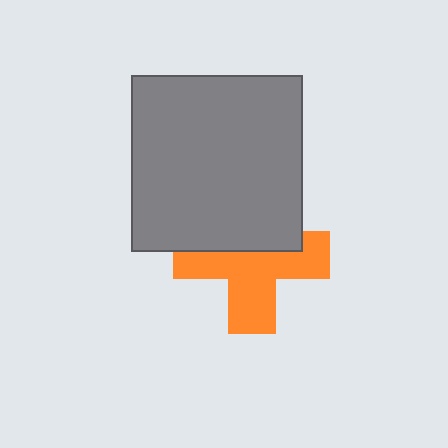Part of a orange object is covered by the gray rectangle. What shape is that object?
It is a cross.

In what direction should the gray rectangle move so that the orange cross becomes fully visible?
The gray rectangle should move up. That is the shortest direction to clear the overlap and leave the orange cross fully visible.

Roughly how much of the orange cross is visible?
About half of it is visible (roughly 59%).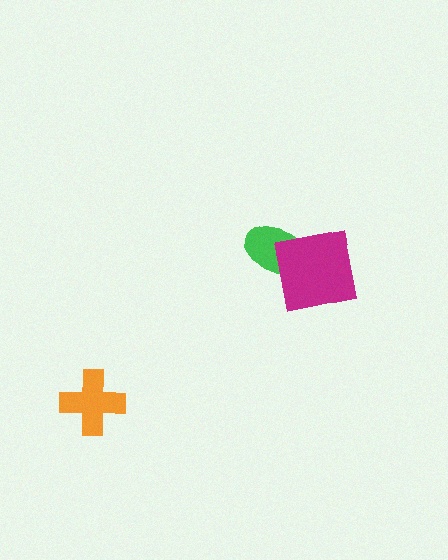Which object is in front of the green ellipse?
The magenta square is in front of the green ellipse.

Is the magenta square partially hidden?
No, no other shape covers it.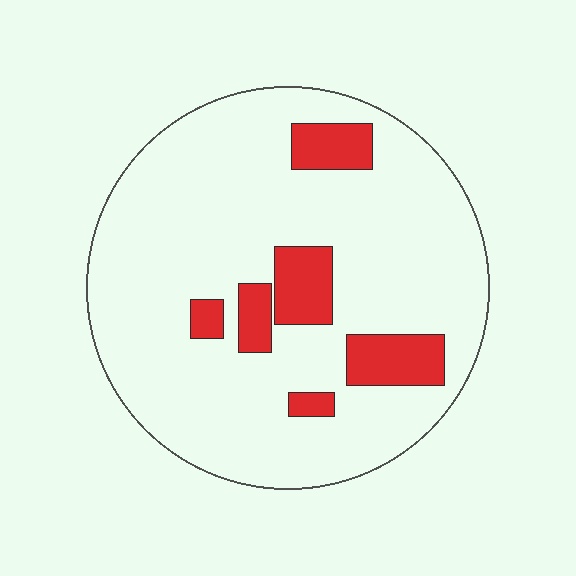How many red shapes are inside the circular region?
6.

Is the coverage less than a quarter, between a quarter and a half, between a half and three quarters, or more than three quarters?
Less than a quarter.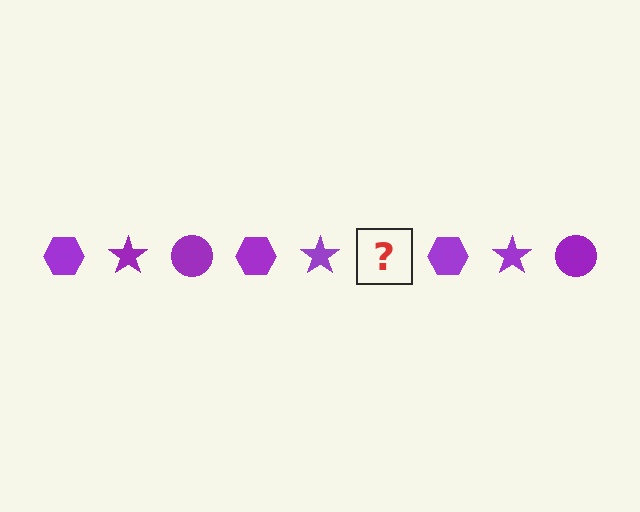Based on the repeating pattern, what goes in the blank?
The blank should be a purple circle.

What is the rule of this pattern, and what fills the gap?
The rule is that the pattern cycles through hexagon, star, circle shapes in purple. The gap should be filled with a purple circle.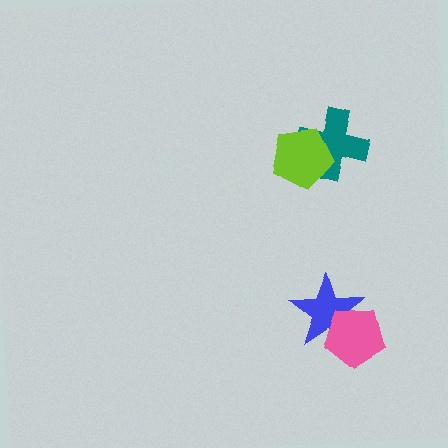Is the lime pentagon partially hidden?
No, no other shape covers it.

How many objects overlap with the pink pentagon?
1 object overlaps with the pink pentagon.